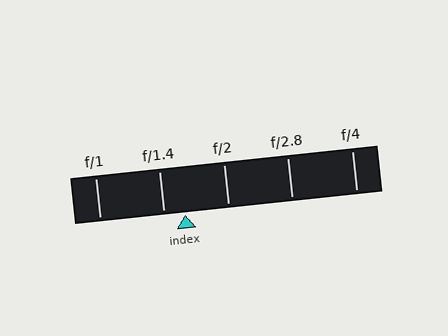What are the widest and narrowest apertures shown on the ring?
The widest aperture shown is f/1 and the narrowest is f/4.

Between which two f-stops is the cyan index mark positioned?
The index mark is between f/1.4 and f/2.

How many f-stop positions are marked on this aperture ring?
There are 5 f-stop positions marked.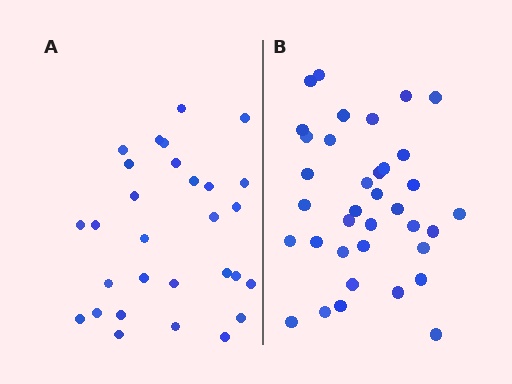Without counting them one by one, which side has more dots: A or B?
Region B (the right region) has more dots.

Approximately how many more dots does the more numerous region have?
Region B has roughly 8 or so more dots than region A.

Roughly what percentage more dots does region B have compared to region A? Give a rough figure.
About 25% more.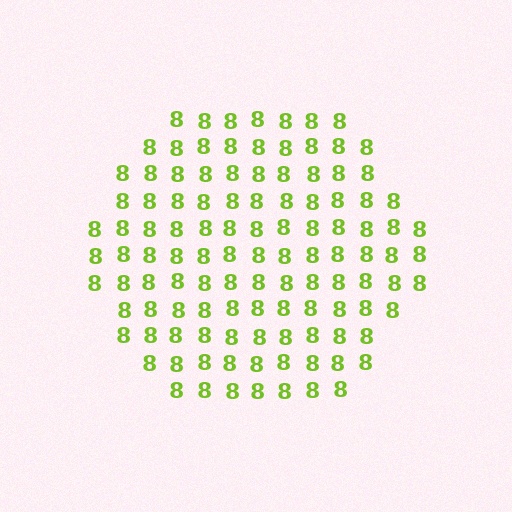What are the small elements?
The small elements are digit 8's.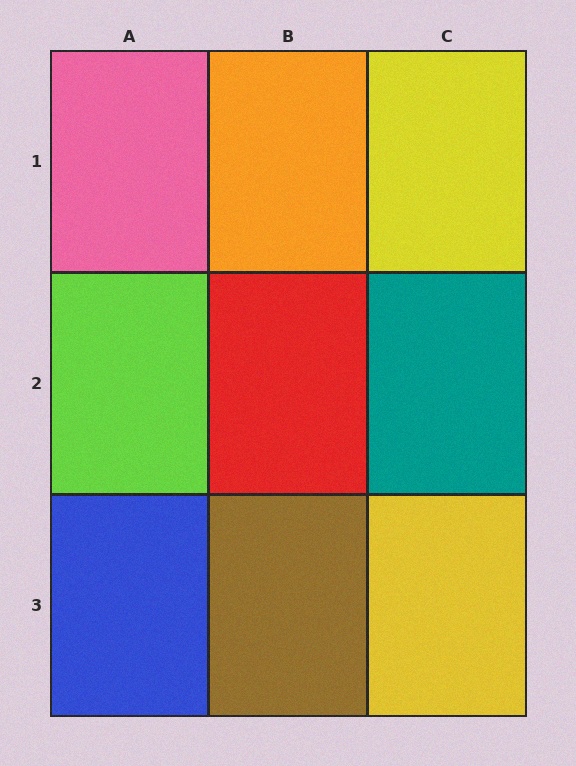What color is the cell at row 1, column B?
Orange.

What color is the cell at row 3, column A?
Blue.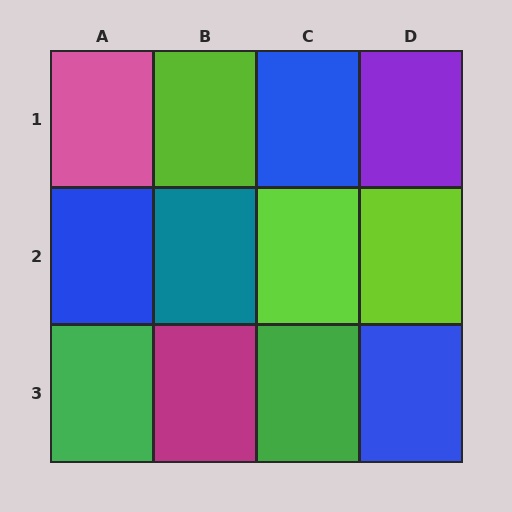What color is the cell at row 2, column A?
Blue.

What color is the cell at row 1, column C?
Blue.